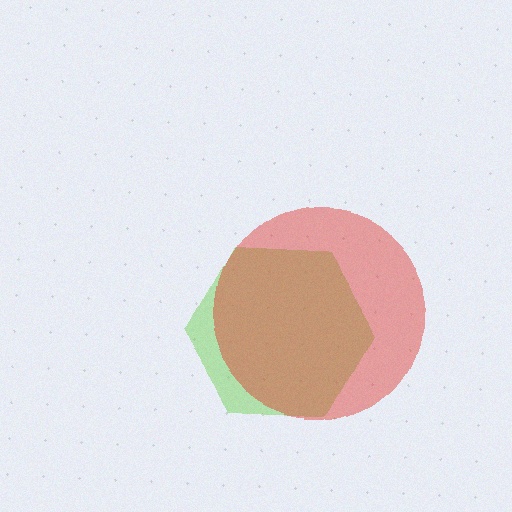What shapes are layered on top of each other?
The layered shapes are: a lime hexagon, a red circle.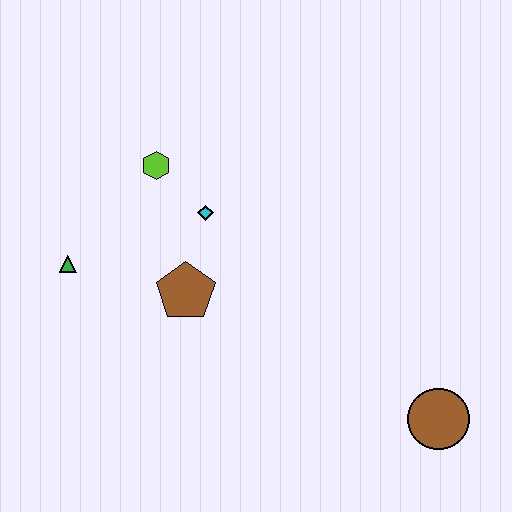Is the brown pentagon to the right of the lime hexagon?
Yes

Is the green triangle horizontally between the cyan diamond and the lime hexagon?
No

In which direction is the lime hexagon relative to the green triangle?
The lime hexagon is above the green triangle.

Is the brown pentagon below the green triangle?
Yes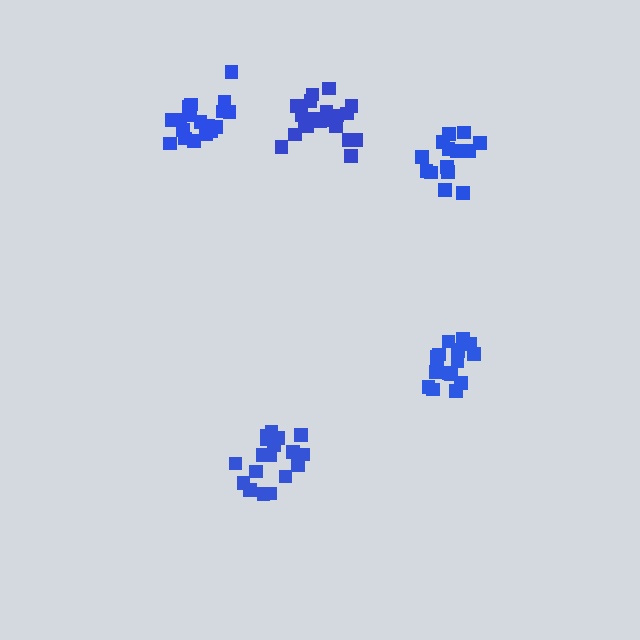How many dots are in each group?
Group 1: 18 dots, Group 2: 20 dots, Group 3: 17 dots, Group 4: 19 dots, Group 5: 15 dots (89 total).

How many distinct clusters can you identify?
There are 5 distinct clusters.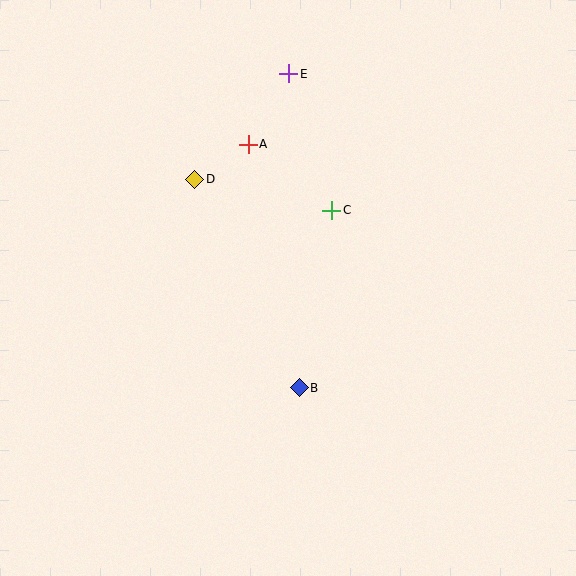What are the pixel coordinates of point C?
Point C is at (332, 210).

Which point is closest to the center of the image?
Point C at (332, 210) is closest to the center.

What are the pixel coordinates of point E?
Point E is at (289, 74).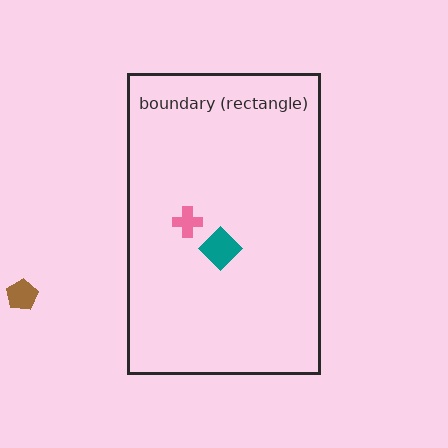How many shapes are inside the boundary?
2 inside, 1 outside.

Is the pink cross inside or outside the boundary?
Inside.